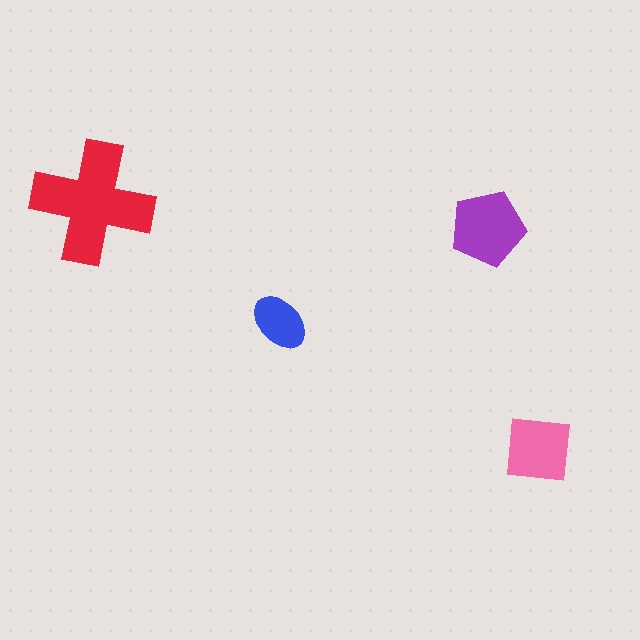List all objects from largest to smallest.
The red cross, the purple pentagon, the pink square, the blue ellipse.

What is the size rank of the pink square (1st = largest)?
3rd.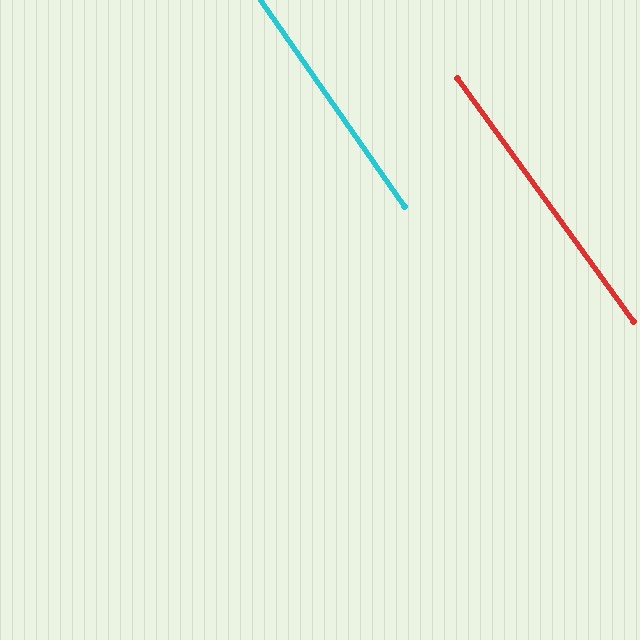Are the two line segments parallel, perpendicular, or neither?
Parallel — their directions differ by only 1.2°.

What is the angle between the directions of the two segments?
Approximately 1 degree.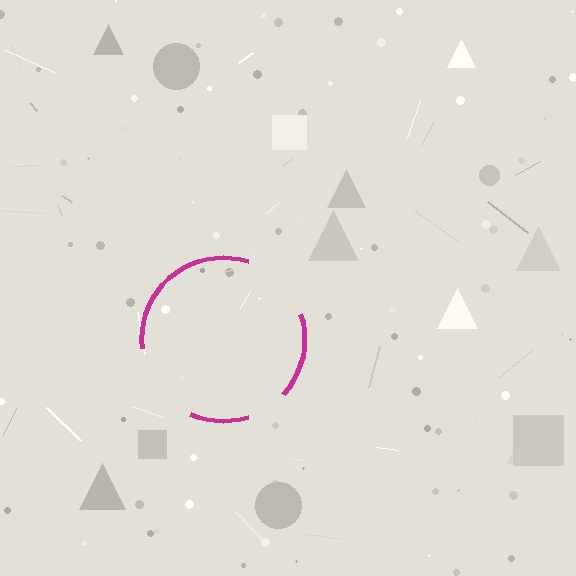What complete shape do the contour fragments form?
The contour fragments form a circle.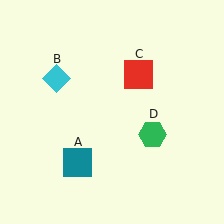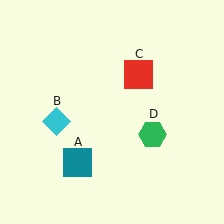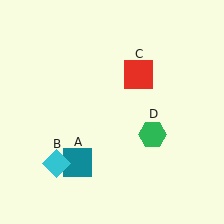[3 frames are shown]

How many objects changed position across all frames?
1 object changed position: cyan diamond (object B).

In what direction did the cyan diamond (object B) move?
The cyan diamond (object B) moved down.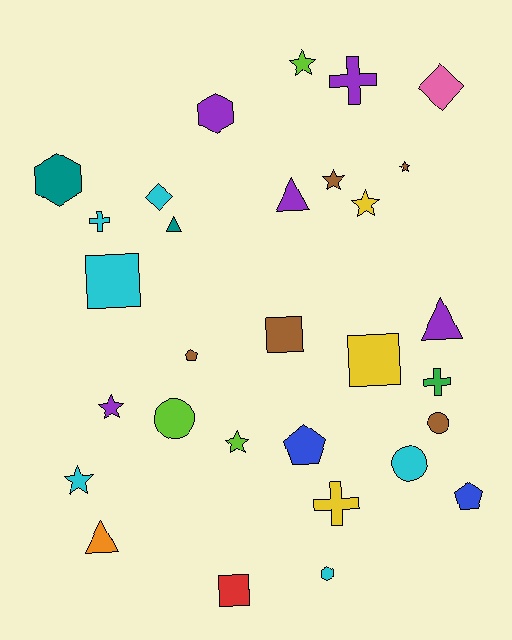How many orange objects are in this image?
There is 1 orange object.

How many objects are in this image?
There are 30 objects.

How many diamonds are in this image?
There are 2 diamonds.